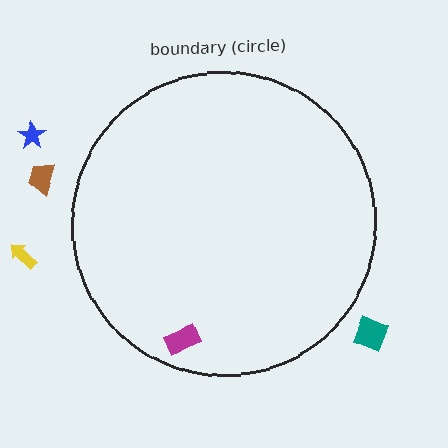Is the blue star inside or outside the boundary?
Outside.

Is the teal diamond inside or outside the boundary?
Outside.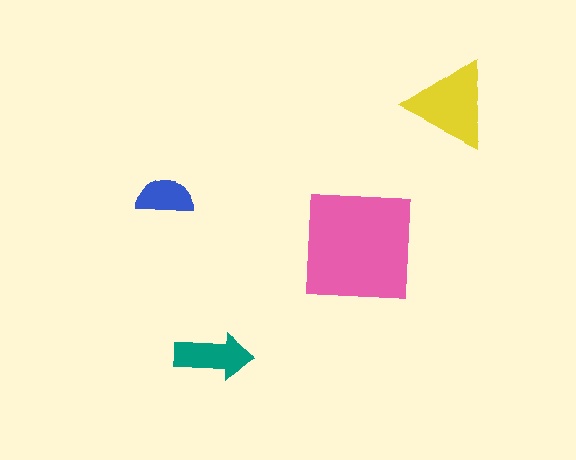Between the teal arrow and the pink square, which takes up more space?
The pink square.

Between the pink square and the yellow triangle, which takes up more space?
The pink square.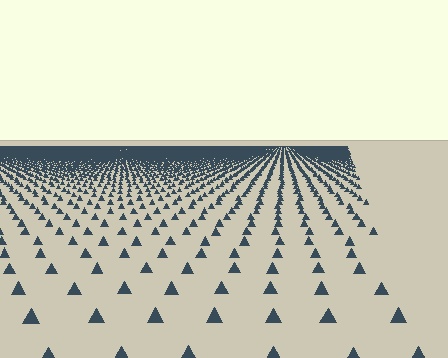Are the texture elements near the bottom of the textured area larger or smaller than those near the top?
Larger. Near the bottom, elements are closer to the viewer and appear at a bigger on-screen size.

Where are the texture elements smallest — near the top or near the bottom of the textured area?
Near the top.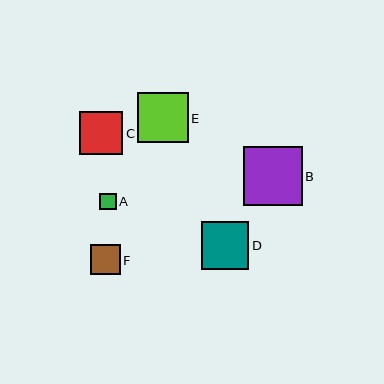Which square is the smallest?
Square A is the smallest with a size of approximately 16 pixels.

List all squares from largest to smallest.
From largest to smallest: B, E, D, C, F, A.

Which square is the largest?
Square B is the largest with a size of approximately 59 pixels.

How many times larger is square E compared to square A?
Square E is approximately 3.1 times the size of square A.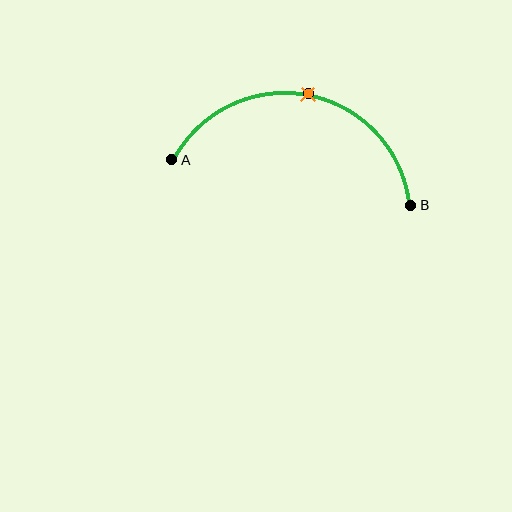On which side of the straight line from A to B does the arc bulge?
The arc bulges above the straight line connecting A and B.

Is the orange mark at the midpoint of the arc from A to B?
Yes. The orange mark lies on the arc at equal arc-length from both A and B — it is the arc midpoint.